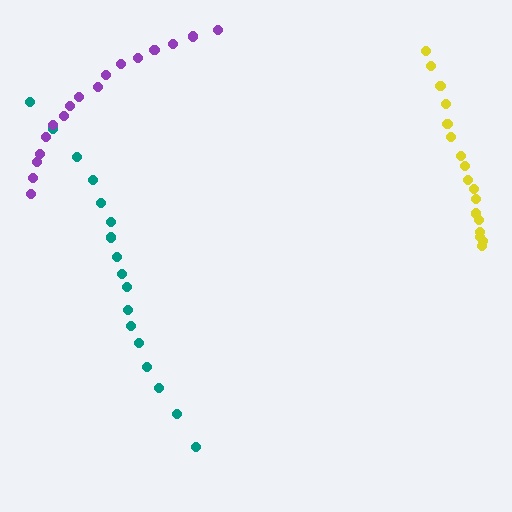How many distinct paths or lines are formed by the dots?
There are 3 distinct paths.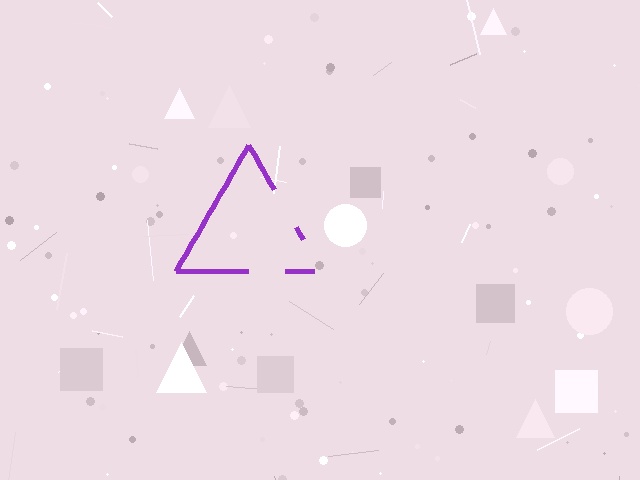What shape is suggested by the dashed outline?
The dashed outline suggests a triangle.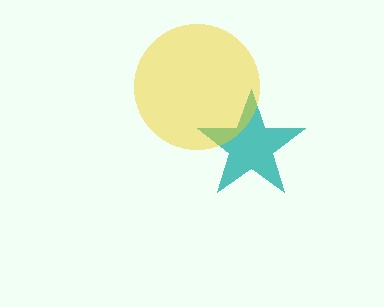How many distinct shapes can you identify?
There are 2 distinct shapes: a teal star, a yellow circle.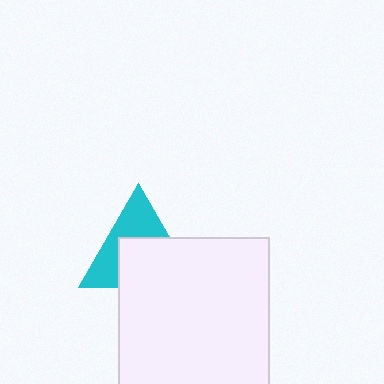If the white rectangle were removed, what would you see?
You would see the complete cyan triangle.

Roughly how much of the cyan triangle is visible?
About half of it is visible (roughly 47%).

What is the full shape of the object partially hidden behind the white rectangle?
The partially hidden object is a cyan triangle.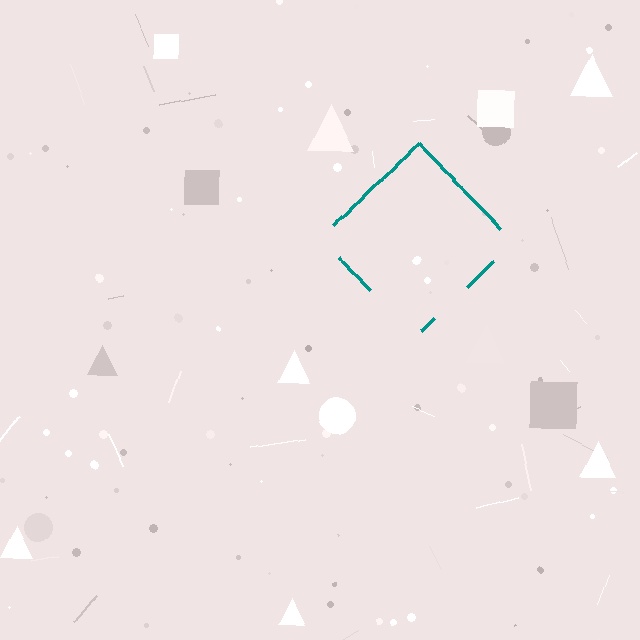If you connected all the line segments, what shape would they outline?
They would outline a diamond.